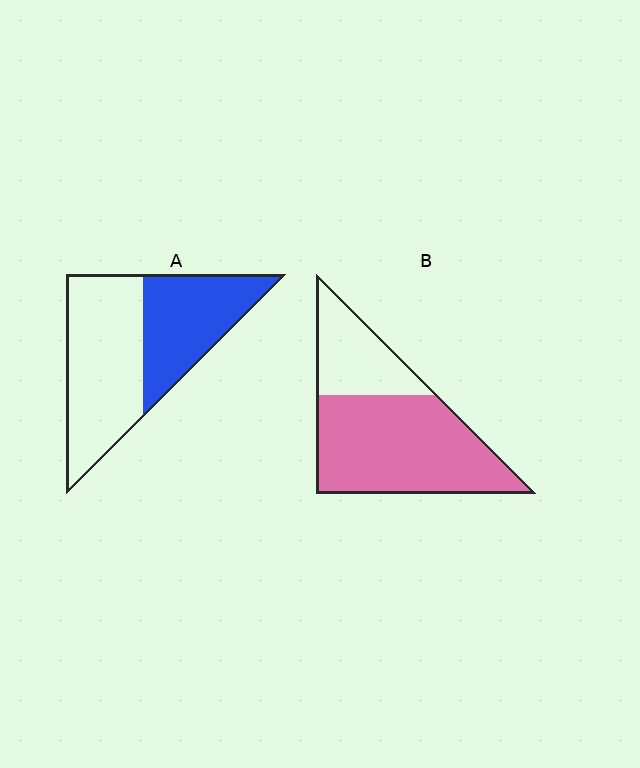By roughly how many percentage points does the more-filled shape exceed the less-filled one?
By roughly 25 percentage points (B over A).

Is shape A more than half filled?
No.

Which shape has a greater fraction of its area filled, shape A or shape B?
Shape B.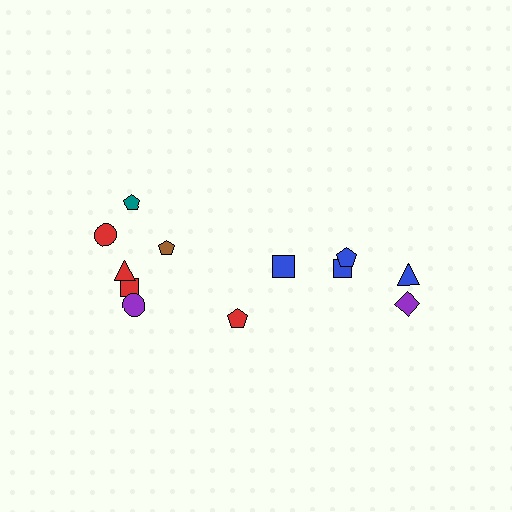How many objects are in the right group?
There are 5 objects.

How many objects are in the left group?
There are 7 objects.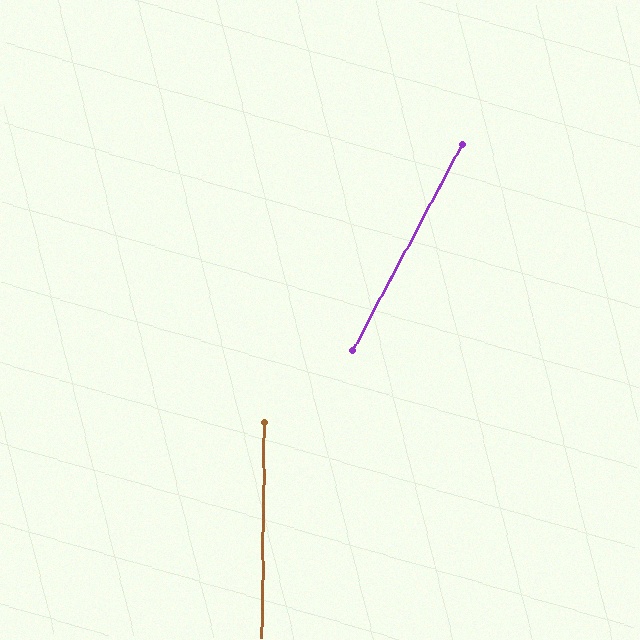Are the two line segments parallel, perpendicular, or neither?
Neither parallel nor perpendicular — they differ by about 27°.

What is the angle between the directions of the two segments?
Approximately 27 degrees.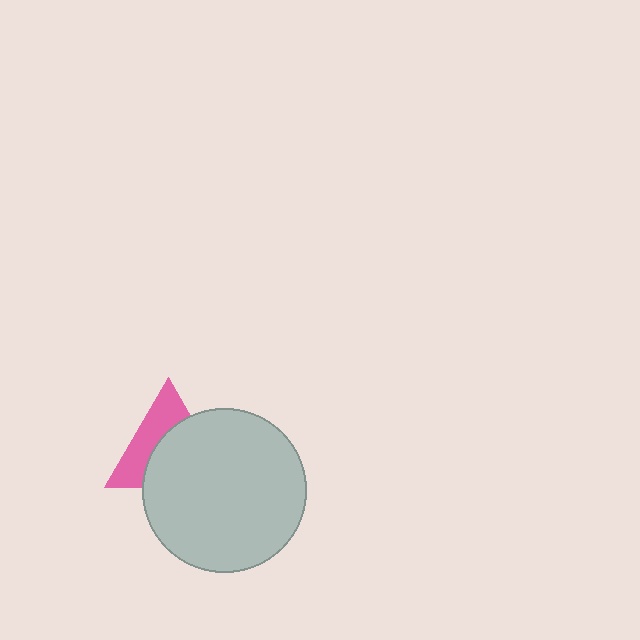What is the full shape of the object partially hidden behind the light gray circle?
The partially hidden object is a pink triangle.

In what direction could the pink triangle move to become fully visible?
The pink triangle could move toward the upper-left. That would shift it out from behind the light gray circle entirely.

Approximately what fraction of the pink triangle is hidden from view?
Roughly 56% of the pink triangle is hidden behind the light gray circle.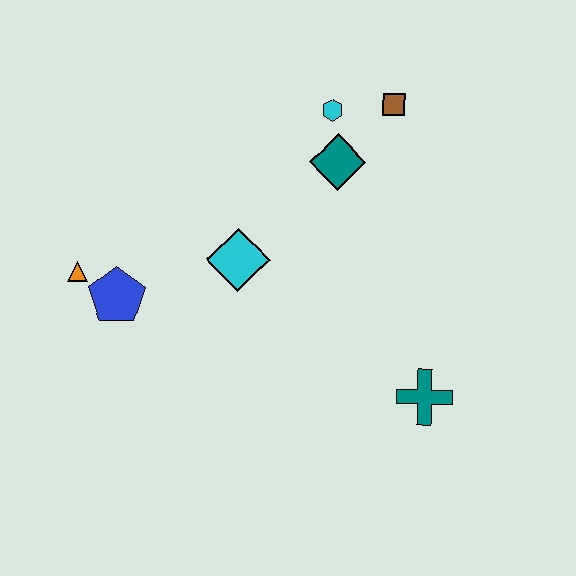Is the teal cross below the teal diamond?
Yes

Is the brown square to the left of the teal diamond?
No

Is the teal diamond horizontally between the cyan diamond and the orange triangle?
No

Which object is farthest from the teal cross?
The orange triangle is farthest from the teal cross.